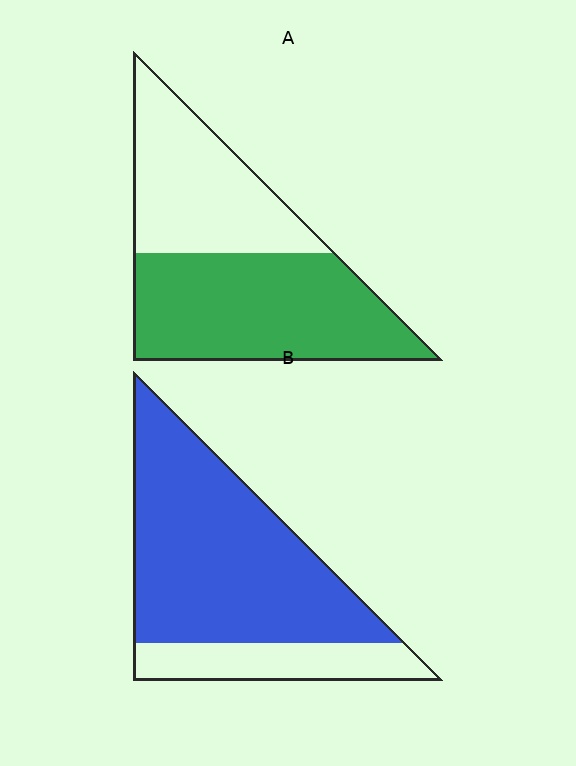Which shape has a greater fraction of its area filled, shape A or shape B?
Shape B.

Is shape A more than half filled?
Yes.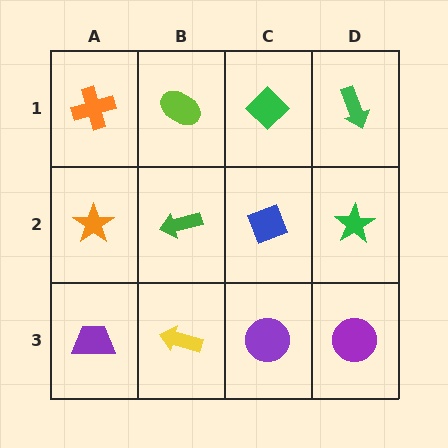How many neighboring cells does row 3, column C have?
3.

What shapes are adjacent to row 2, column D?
A green arrow (row 1, column D), a purple circle (row 3, column D), a blue diamond (row 2, column C).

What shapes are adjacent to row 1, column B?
A green arrow (row 2, column B), an orange cross (row 1, column A), a green diamond (row 1, column C).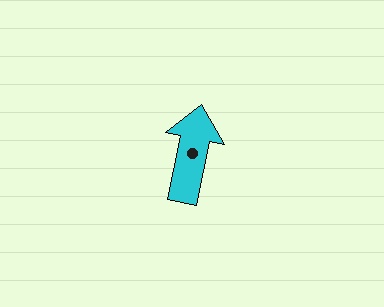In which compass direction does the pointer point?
North.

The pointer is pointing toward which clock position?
Roughly 12 o'clock.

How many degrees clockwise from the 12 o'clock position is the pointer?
Approximately 12 degrees.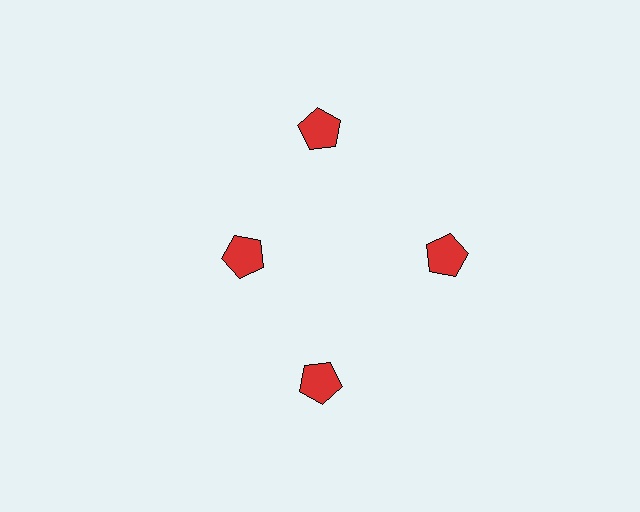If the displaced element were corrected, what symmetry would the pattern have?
It would have 4-fold rotational symmetry — the pattern would map onto itself every 90 degrees.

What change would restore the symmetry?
The symmetry would be restored by moving it outward, back onto the ring so that all 4 pentagons sit at equal angles and equal distance from the center.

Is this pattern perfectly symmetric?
No. The 4 red pentagons are arranged in a ring, but one element near the 9 o'clock position is pulled inward toward the center, breaking the 4-fold rotational symmetry.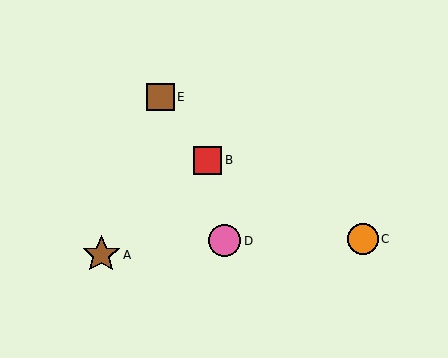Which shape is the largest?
The brown star (labeled A) is the largest.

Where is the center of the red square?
The center of the red square is at (208, 160).